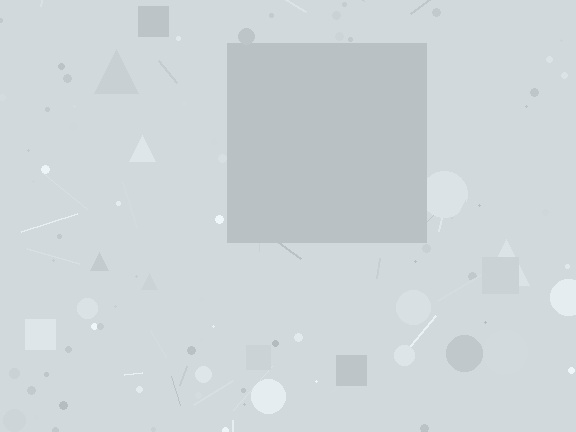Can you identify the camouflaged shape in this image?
The camouflaged shape is a square.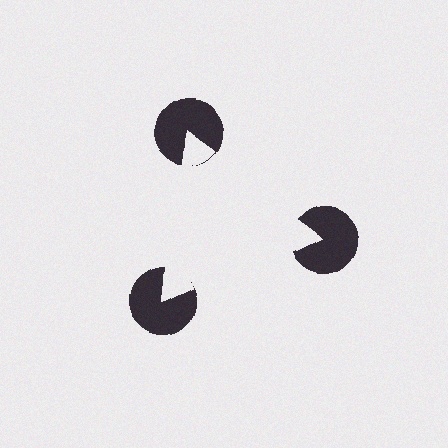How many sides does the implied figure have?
3 sides.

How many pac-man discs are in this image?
There are 3 — one at each vertex of the illusory triangle.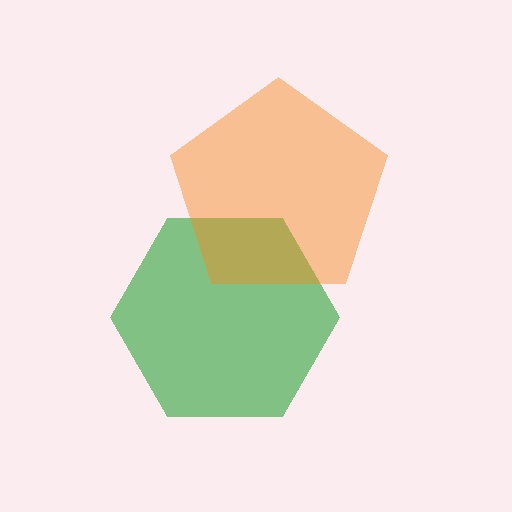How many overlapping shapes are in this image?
There are 2 overlapping shapes in the image.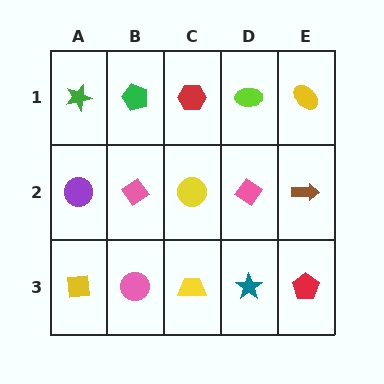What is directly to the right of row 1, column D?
A yellow ellipse.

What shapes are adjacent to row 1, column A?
A purple circle (row 2, column A), a green pentagon (row 1, column B).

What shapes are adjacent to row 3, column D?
A pink diamond (row 2, column D), a yellow trapezoid (row 3, column C), a red pentagon (row 3, column E).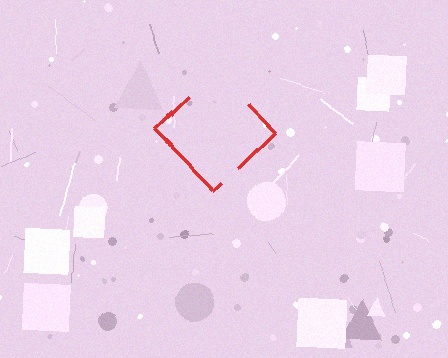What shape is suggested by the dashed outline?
The dashed outline suggests a diamond.